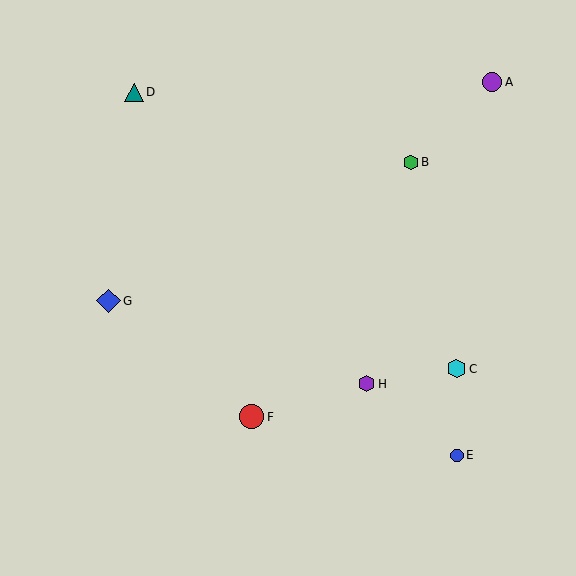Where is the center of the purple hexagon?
The center of the purple hexagon is at (367, 384).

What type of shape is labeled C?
Shape C is a cyan hexagon.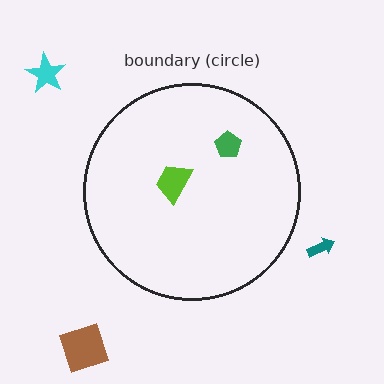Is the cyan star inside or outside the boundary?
Outside.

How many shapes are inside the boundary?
2 inside, 3 outside.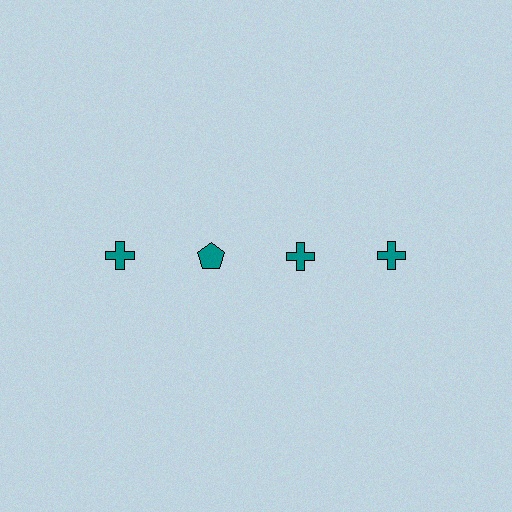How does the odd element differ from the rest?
It has a different shape: pentagon instead of cross.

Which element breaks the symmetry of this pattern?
The teal pentagon in the top row, second from left column breaks the symmetry. All other shapes are teal crosses.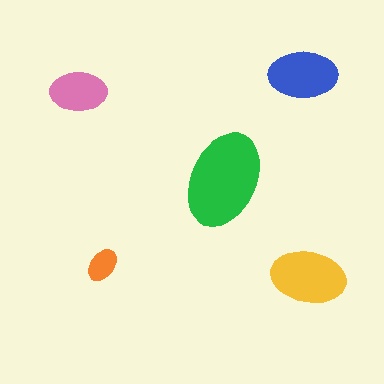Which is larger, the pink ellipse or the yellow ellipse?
The yellow one.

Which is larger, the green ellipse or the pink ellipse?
The green one.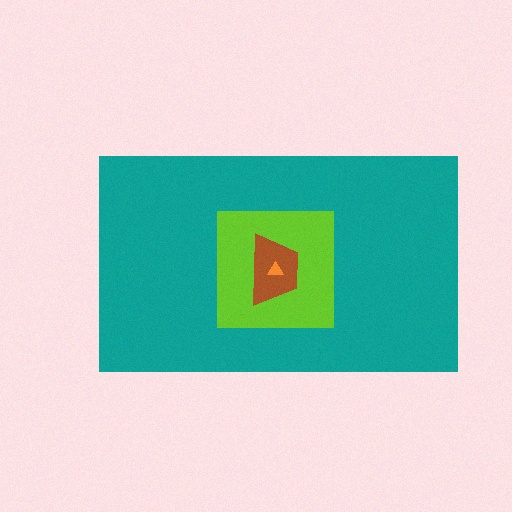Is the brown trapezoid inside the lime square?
Yes.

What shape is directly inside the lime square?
The brown trapezoid.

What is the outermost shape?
The teal rectangle.